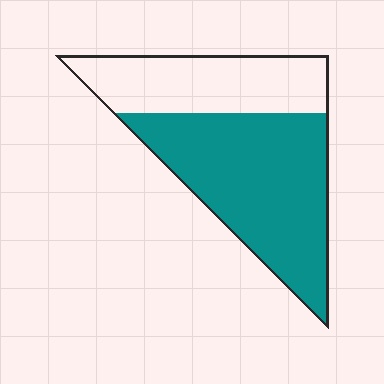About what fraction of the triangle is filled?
About five eighths (5/8).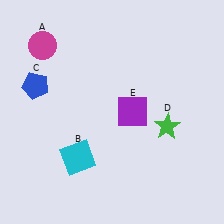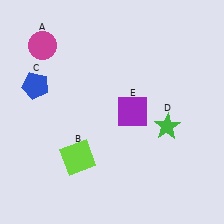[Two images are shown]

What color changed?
The square (B) changed from cyan in Image 1 to lime in Image 2.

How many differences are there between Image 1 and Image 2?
There is 1 difference between the two images.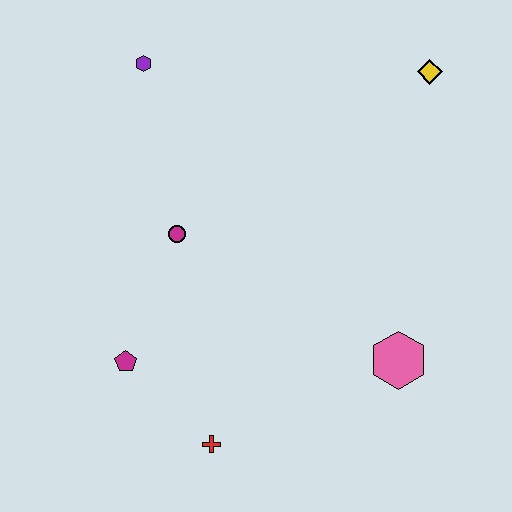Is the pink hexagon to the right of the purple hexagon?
Yes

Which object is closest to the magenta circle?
The magenta pentagon is closest to the magenta circle.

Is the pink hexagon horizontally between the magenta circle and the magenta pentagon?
No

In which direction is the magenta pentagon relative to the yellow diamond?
The magenta pentagon is to the left of the yellow diamond.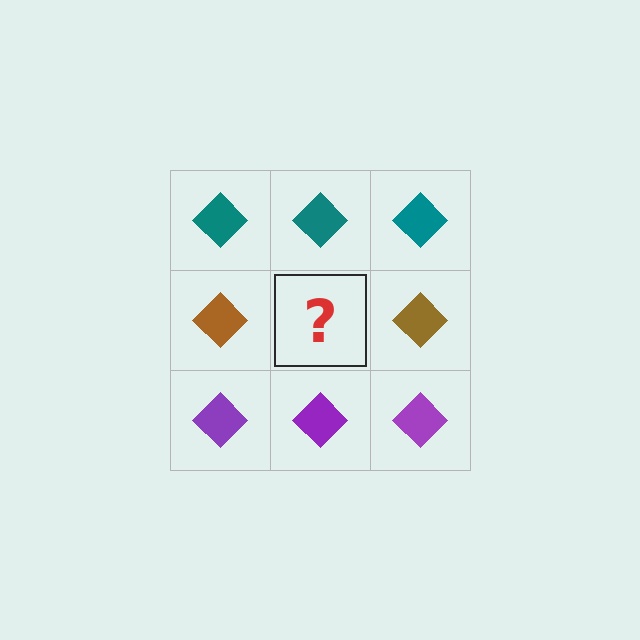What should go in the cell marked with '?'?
The missing cell should contain a brown diamond.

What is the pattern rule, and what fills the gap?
The rule is that each row has a consistent color. The gap should be filled with a brown diamond.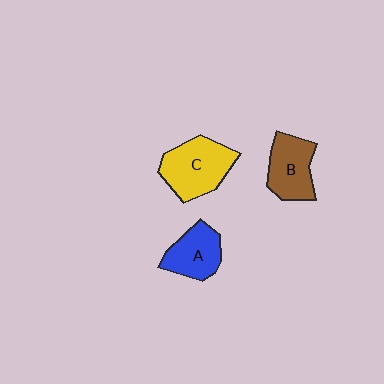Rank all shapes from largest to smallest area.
From largest to smallest: C (yellow), B (brown), A (blue).